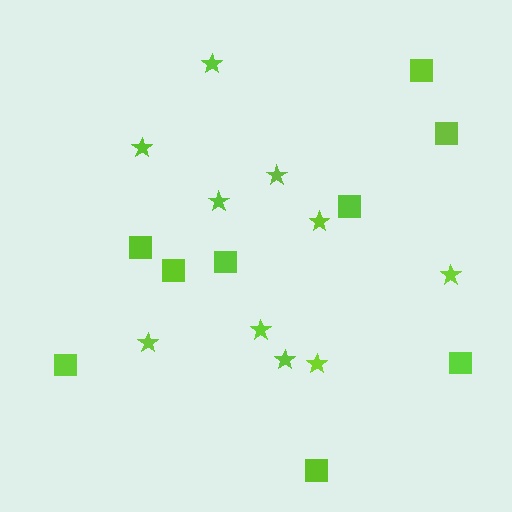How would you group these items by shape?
There are 2 groups: one group of squares (9) and one group of stars (10).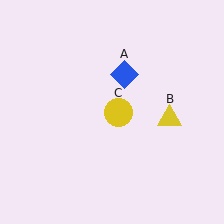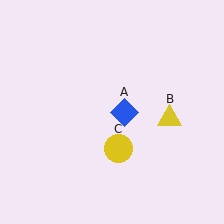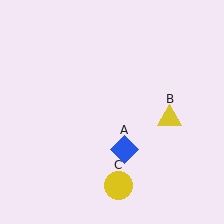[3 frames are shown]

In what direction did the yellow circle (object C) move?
The yellow circle (object C) moved down.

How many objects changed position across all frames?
2 objects changed position: blue diamond (object A), yellow circle (object C).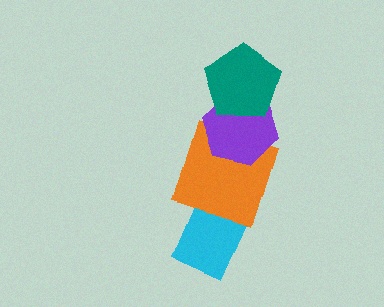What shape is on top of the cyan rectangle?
The orange square is on top of the cyan rectangle.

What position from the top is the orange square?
The orange square is 3rd from the top.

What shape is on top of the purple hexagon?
The teal pentagon is on top of the purple hexagon.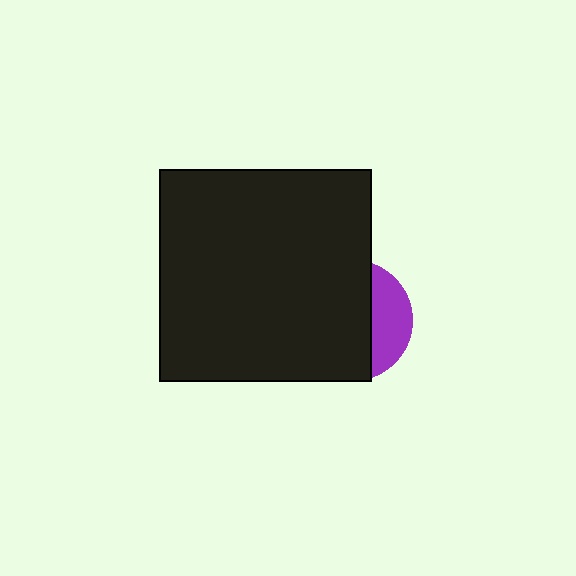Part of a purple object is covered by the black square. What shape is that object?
It is a circle.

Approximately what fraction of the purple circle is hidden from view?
Roughly 70% of the purple circle is hidden behind the black square.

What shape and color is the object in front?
The object in front is a black square.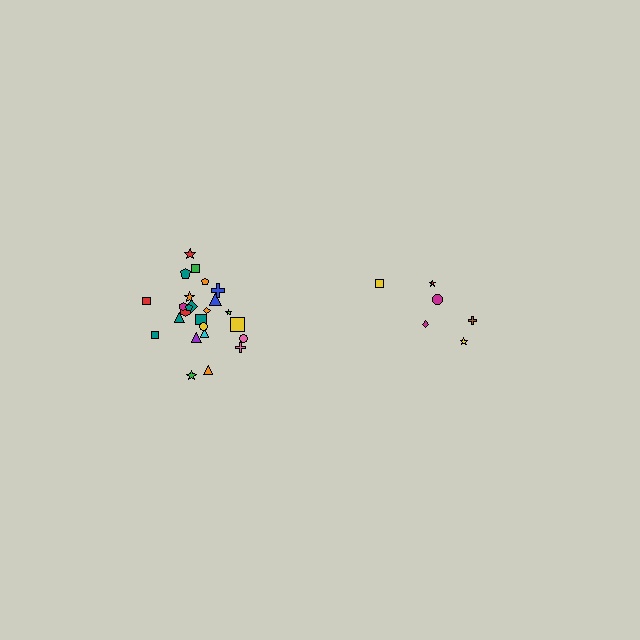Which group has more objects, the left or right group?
The left group.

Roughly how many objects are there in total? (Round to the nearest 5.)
Roughly 30 objects in total.